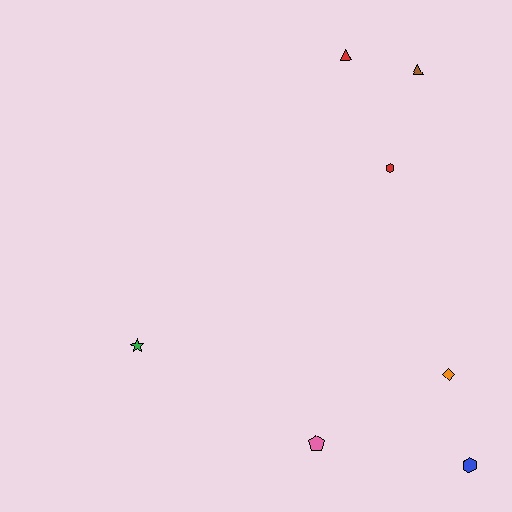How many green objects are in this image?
There is 1 green object.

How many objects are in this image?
There are 7 objects.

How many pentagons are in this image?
There is 1 pentagon.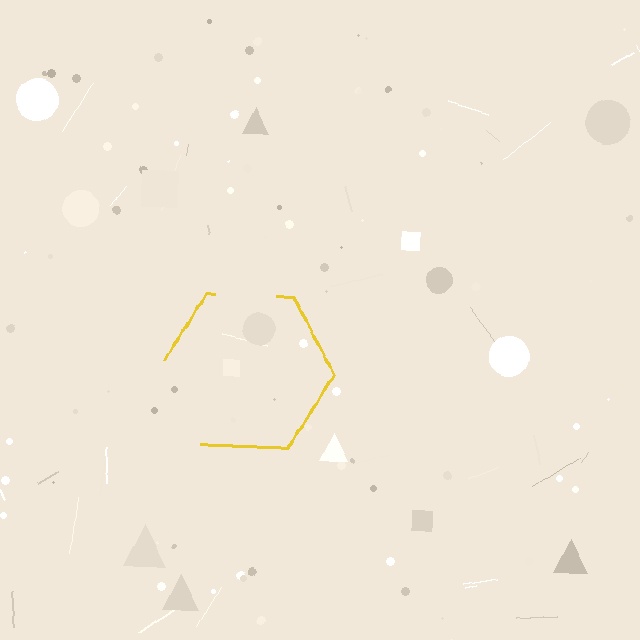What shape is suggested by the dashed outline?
The dashed outline suggests a hexagon.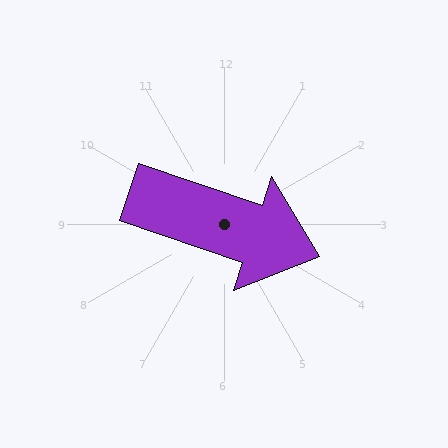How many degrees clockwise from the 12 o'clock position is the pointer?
Approximately 109 degrees.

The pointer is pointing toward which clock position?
Roughly 4 o'clock.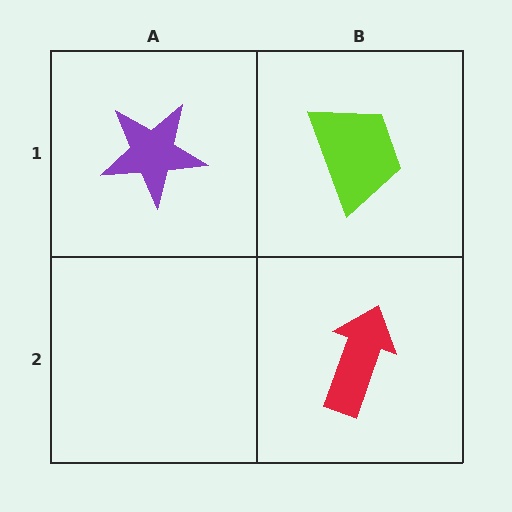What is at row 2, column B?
A red arrow.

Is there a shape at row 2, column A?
No, that cell is empty.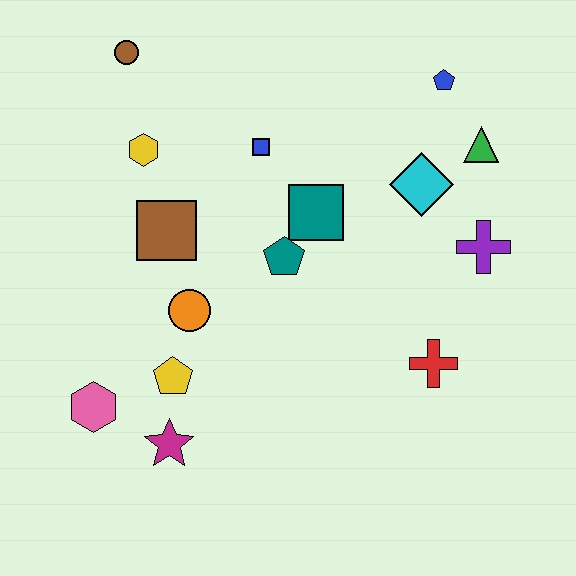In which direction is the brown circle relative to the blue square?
The brown circle is to the left of the blue square.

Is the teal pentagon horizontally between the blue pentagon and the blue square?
Yes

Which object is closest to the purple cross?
The cyan diamond is closest to the purple cross.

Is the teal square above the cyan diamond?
No